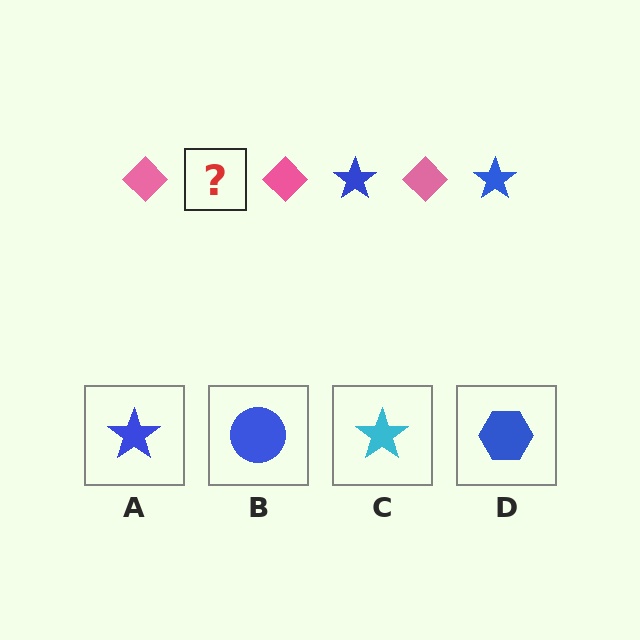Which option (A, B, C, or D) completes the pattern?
A.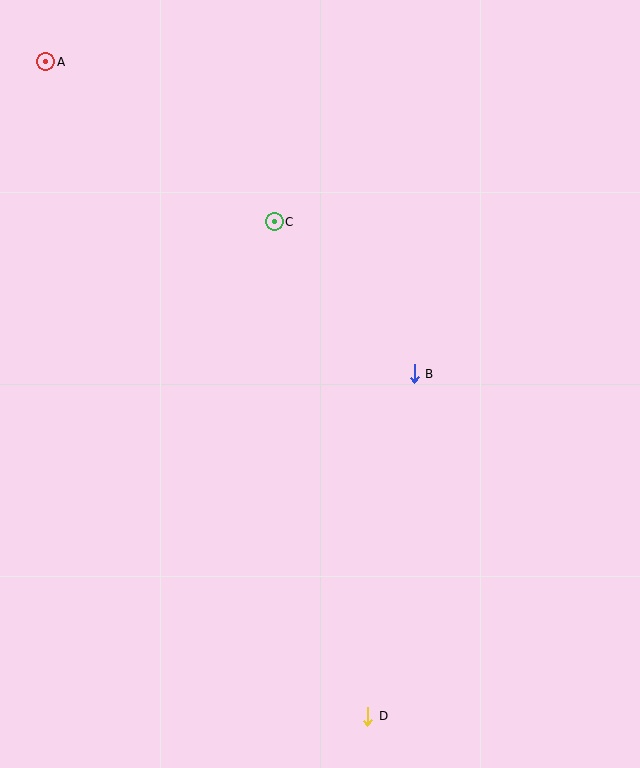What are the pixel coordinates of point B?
Point B is at (414, 374).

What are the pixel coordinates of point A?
Point A is at (46, 62).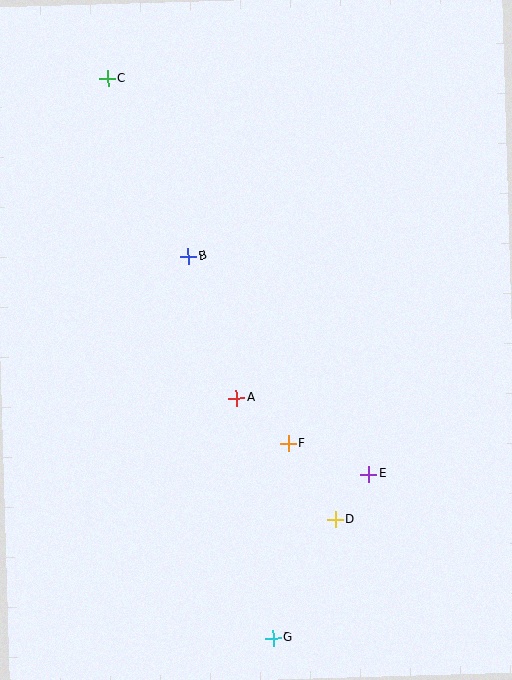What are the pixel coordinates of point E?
Point E is at (369, 474).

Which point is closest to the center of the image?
Point A at (237, 398) is closest to the center.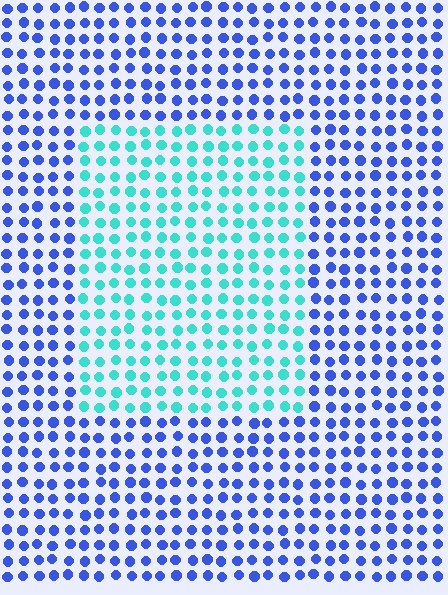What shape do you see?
I see a rectangle.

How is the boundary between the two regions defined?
The boundary is defined purely by a slight shift in hue (about 56 degrees). Spacing, size, and orientation are identical on both sides.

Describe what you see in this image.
The image is filled with small blue elements in a uniform arrangement. A rectangle-shaped region is visible where the elements are tinted to a slightly different hue, forming a subtle color boundary.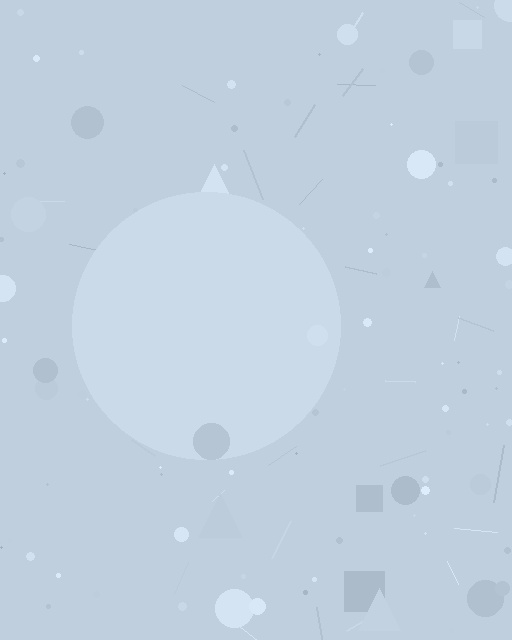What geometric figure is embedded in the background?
A circle is embedded in the background.